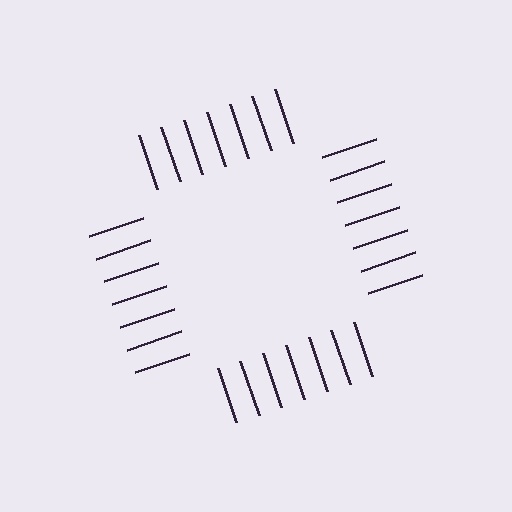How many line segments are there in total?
28 — 7 along each of the 4 edges.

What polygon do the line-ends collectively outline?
An illusory square — the line segments terminate on its edges but no continuous stroke is drawn.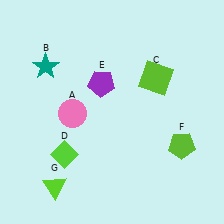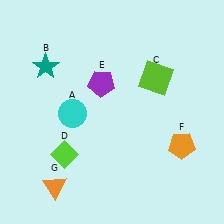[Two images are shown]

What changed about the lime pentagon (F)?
In Image 1, F is lime. In Image 2, it changed to orange.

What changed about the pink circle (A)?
In Image 1, A is pink. In Image 2, it changed to cyan.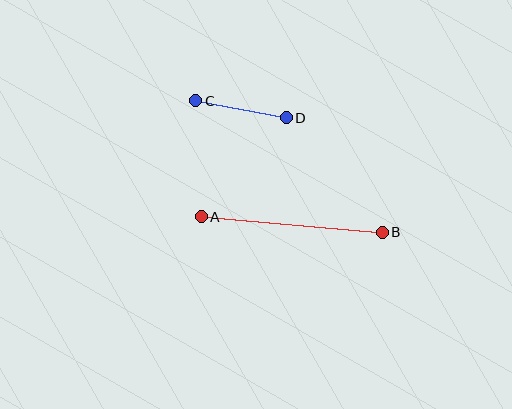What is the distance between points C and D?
The distance is approximately 92 pixels.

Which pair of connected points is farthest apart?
Points A and B are farthest apart.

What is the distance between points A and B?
The distance is approximately 182 pixels.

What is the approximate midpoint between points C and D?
The midpoint is at approximately (241, 109) pixels.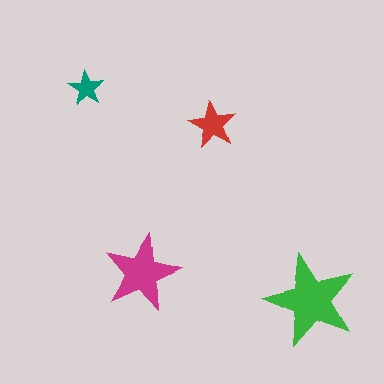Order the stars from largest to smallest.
the green one, the magenta one, the red one, the teal one.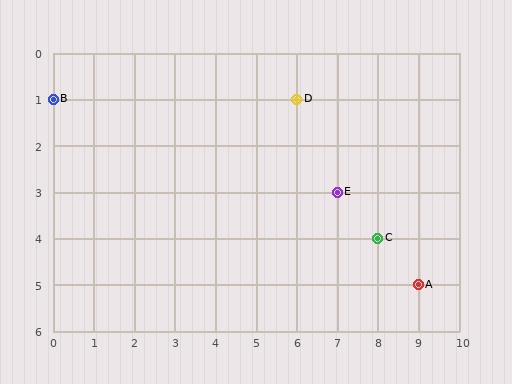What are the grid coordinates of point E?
Point E is at grid coordinates (7, 3).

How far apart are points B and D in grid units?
Points B and D are 6 columns apart.